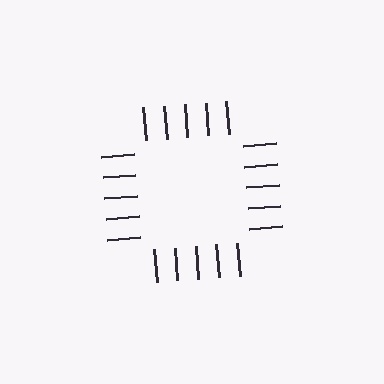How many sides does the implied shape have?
4 sides — the line-ends trace a square.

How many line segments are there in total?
20 — 5 along each of the 4 edges.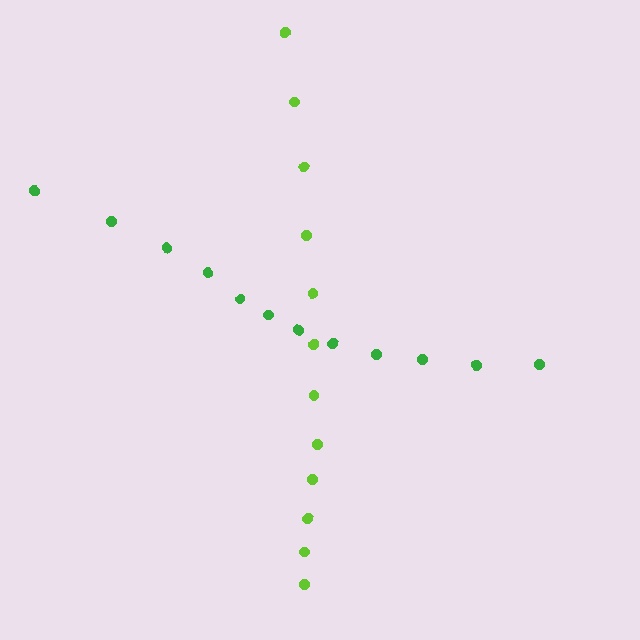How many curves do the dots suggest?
There are 2 distinct paths.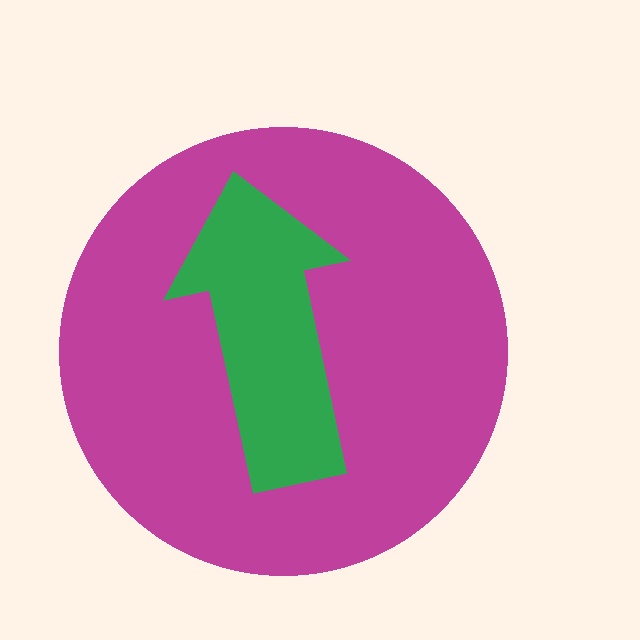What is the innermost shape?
The green arrow.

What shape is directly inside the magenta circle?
The green arrow.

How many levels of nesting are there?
2.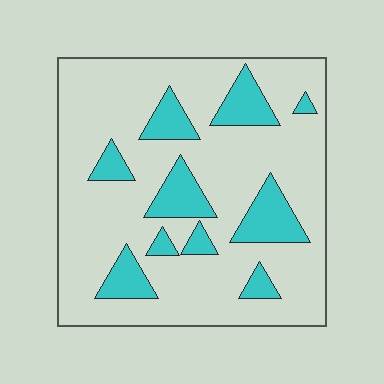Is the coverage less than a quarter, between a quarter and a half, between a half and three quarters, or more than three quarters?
Less than a quarter.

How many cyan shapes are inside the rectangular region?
10.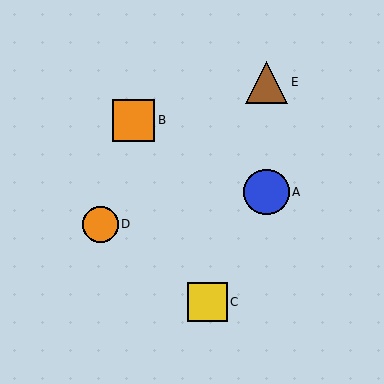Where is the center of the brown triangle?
The center of the brown triangle is at (267, 82).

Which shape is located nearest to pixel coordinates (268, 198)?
The blue circle (labeled A) at (267, 192) is nearest to that location.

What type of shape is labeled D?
Shape D is an orange circle.